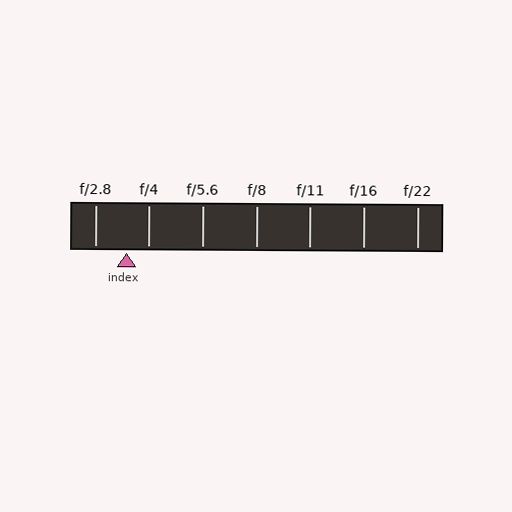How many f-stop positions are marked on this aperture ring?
There are 7 f-stop positions marked.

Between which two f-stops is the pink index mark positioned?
The index mark is between f/2.8 and f/4.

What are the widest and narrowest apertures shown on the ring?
The widest aperture shown is f/2.8 and the narrowest is f/22.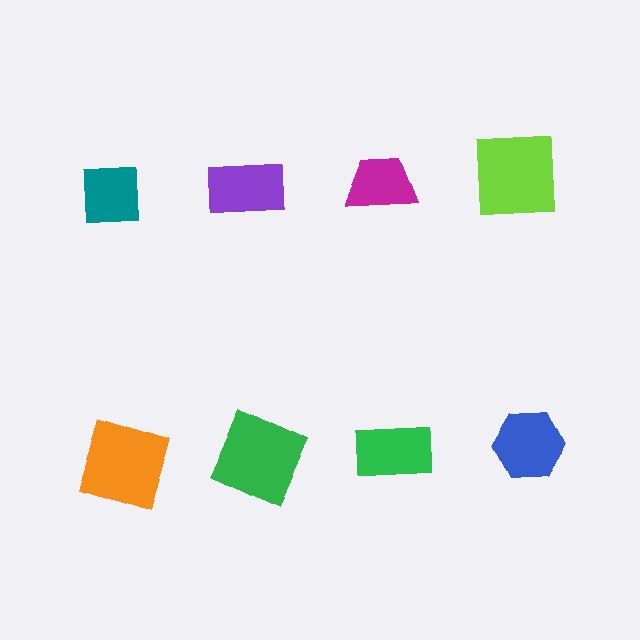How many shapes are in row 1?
4 shapes.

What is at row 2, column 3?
A green rectangle.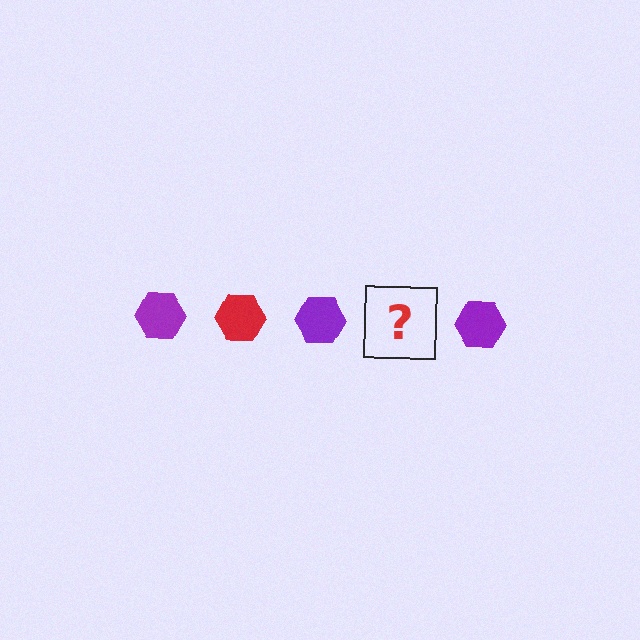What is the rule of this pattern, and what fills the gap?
The rule is that the pattern cycles through purple, red hexagons. The gap should be filled with a red hexagon.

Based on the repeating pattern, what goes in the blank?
The blank should be a red hexagon.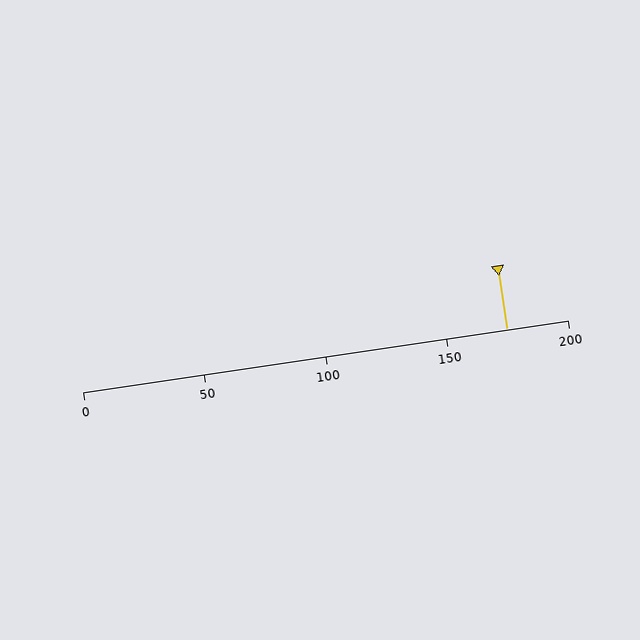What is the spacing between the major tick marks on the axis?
The major ticks are spaced 50 apart.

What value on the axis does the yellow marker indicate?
The marker indicates approximately 175.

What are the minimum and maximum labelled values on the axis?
The axis runs from 0 to 200.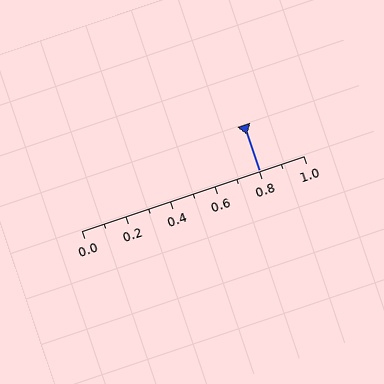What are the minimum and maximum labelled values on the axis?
The axis runs from 0.0 to 1.0.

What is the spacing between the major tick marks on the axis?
The major ticks are spaced 0.2 apart.